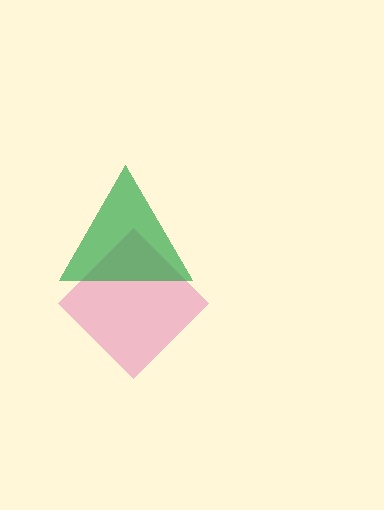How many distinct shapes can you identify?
There are 2 distinct shapes: a pink diamond, a green triangle.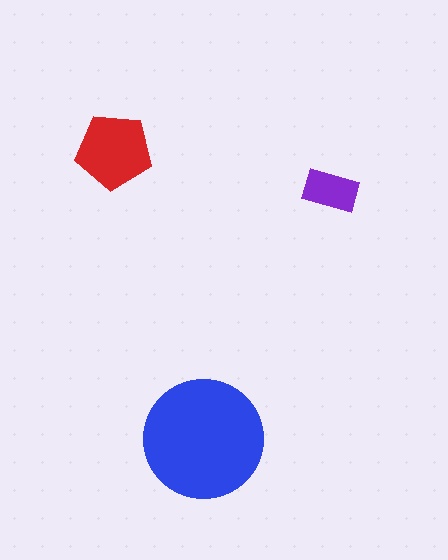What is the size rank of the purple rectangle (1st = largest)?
3rd.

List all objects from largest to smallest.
The blue circle, the red pentagon, the purple rectangle.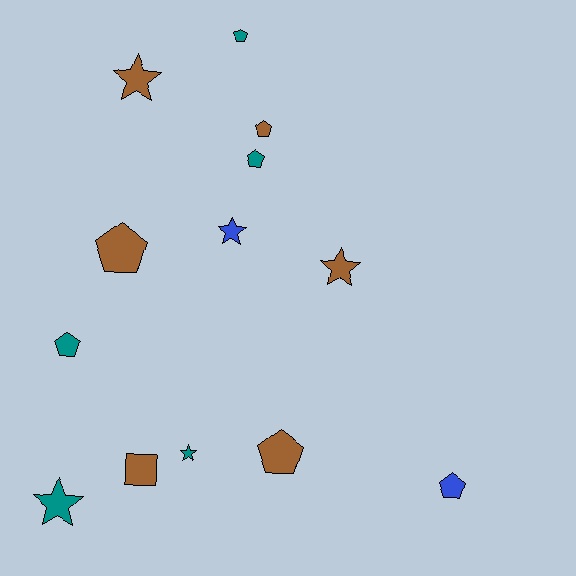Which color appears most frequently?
Brown, with 6 objects.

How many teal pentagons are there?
There are 3 teal pentagons.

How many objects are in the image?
There are 13 objects.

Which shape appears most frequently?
Pentagon, with 7 objects.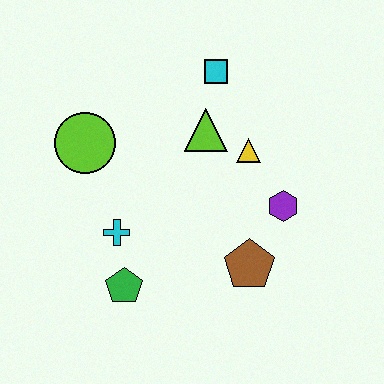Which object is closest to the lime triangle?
The yellow triangle is closest to the lime triangle.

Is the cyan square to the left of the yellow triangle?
Yes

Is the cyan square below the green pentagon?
No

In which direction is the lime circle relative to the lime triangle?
The lime circle is to the left of the lime triangle.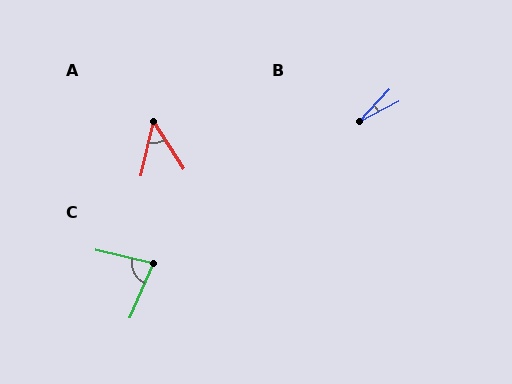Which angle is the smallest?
B, at approximately 20 degrees.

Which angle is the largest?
C, at approximately 80 degrees.